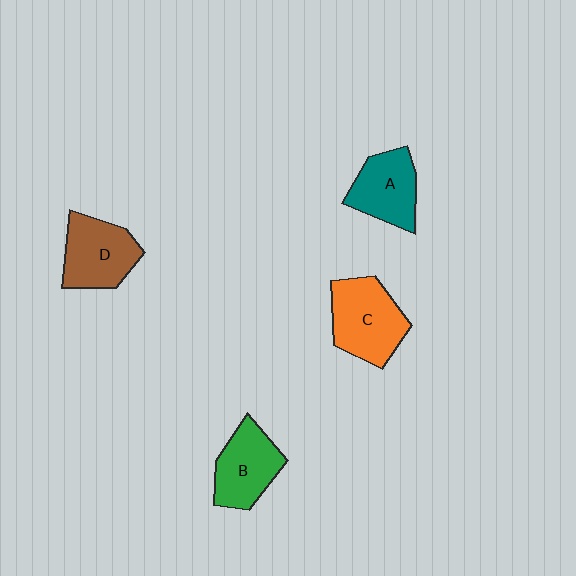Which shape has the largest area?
Shape C (orange).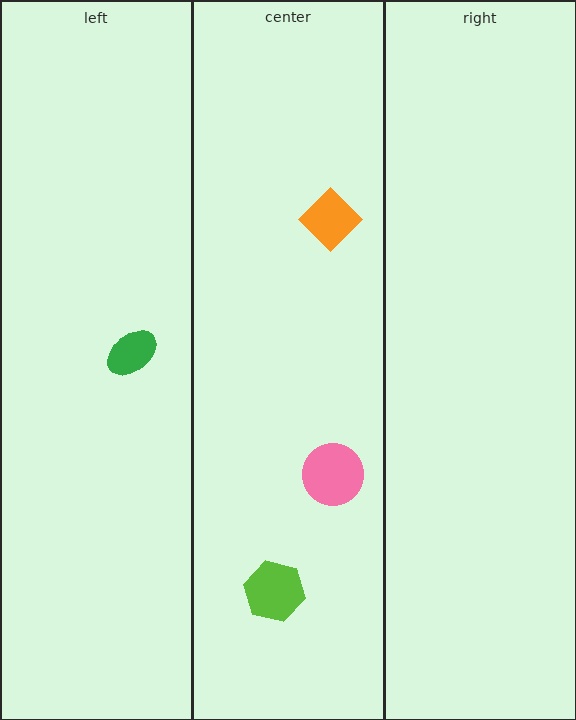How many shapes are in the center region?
3.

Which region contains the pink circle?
The center region.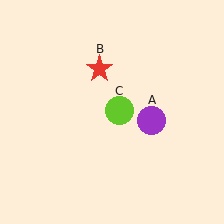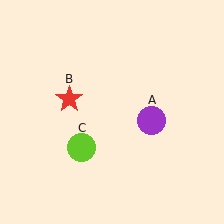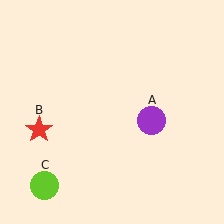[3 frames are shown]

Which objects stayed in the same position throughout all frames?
Purple circle (object A) remained stationary.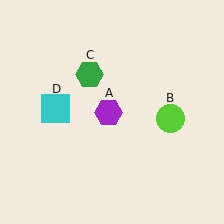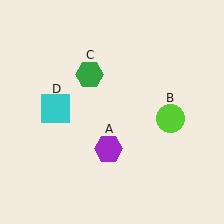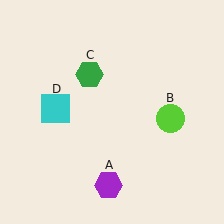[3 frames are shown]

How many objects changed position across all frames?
1 object changed position: purple hexagon (object A).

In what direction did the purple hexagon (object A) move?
The purple hexagon (object A) moved down.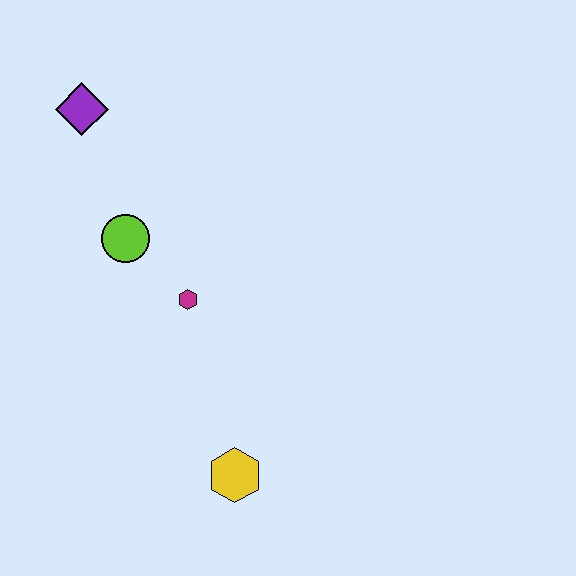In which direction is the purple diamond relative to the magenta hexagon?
The purple diamond is above the magenta hexagon.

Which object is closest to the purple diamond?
The lime circle is closest to the purple diamond.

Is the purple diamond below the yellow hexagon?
No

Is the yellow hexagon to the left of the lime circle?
No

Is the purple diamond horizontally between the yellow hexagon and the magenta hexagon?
No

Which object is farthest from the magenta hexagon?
The purple diamond is farthest from the magenta hexagon.